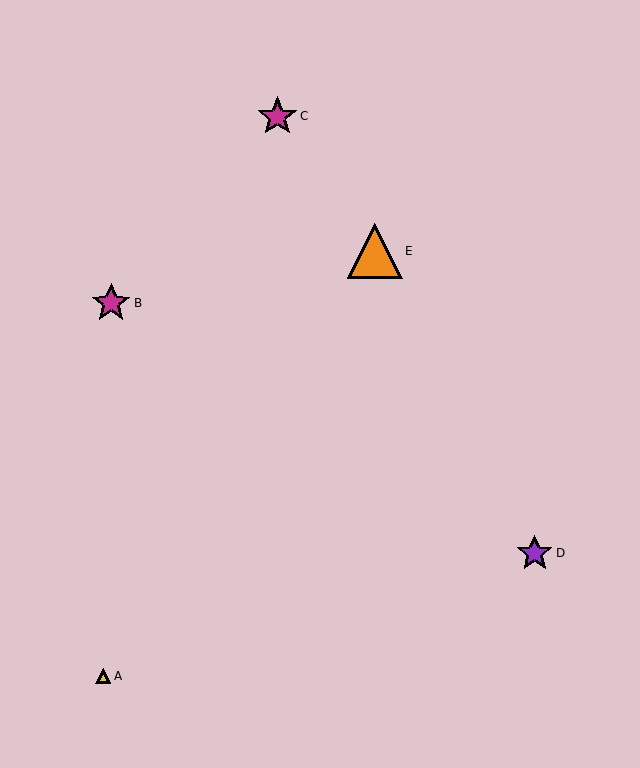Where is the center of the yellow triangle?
The center of the yellow triangle is at (103, 676).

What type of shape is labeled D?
Shape D is a purple star.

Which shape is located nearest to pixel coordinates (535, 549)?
The purple star (labeled D) at (535, 553) is nearest to that location.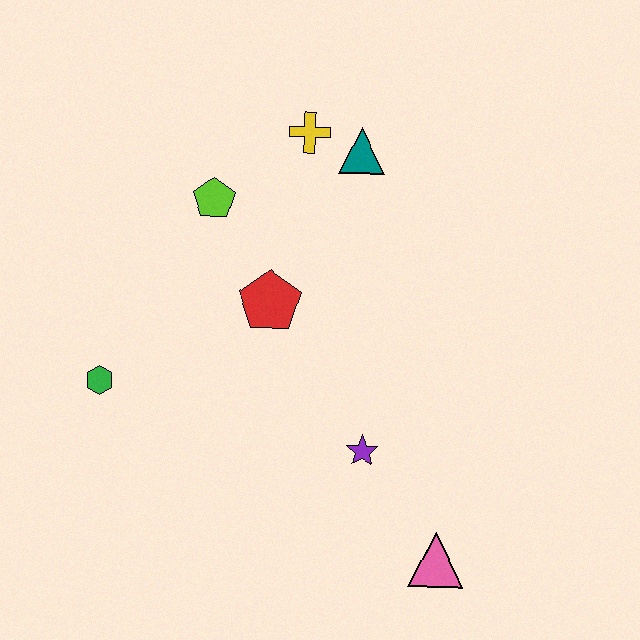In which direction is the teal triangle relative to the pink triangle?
The teal triangle is above the pink triangle.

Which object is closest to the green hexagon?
The red pentagon is closest to the green hexagon.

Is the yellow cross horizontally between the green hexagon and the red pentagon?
No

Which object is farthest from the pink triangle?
The yellow cross is farthest from the pink triangle.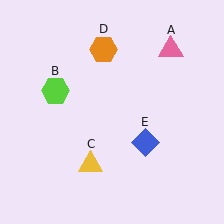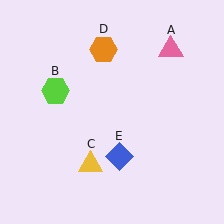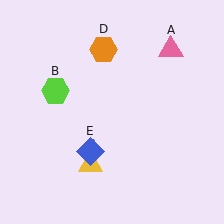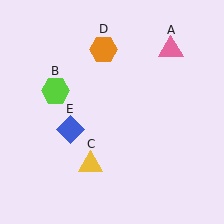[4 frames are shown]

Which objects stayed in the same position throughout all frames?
Pink triangle (object A) and lime hexagon (object B) and yellow triangle (object C) and orange hexagon (object D) remained stationary.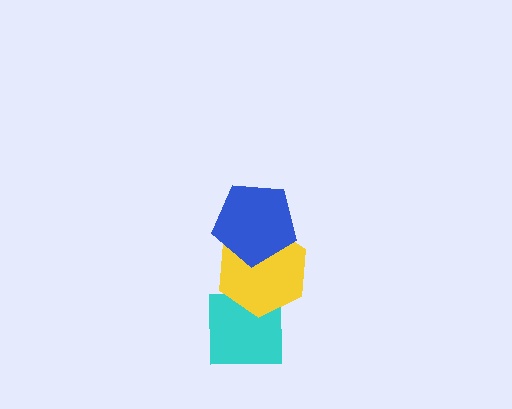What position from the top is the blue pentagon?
The blue pentagon is 1st from the top.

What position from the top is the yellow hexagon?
The yellow hexagon is 2nd from the top.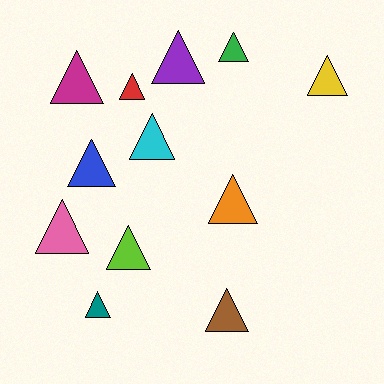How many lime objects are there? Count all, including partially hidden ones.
There is 1 lime object.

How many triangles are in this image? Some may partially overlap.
There are 12 triangles.